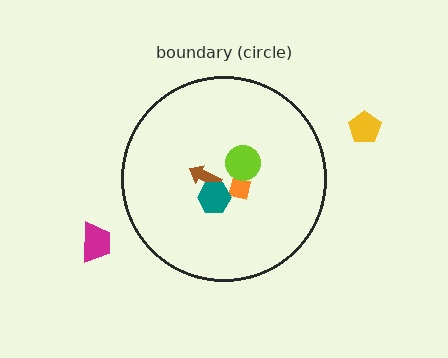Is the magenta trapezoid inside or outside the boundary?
Outside.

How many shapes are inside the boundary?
4 inside, 2 outside.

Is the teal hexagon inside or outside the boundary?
Inside.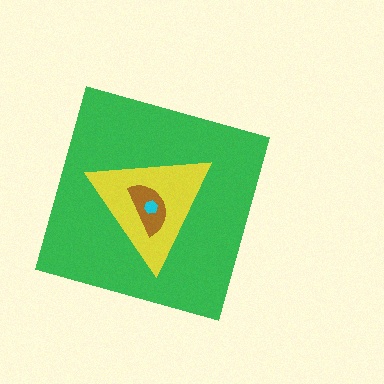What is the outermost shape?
The green diamond.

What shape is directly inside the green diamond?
The yellow triangle.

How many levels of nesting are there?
4.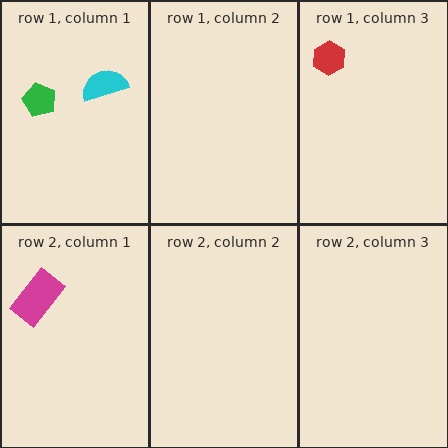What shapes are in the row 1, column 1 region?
The green pentagon, the cyan semicircle.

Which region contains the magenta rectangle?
The row 2, column 1 region.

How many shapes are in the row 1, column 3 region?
1.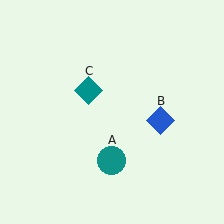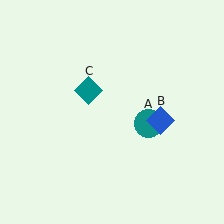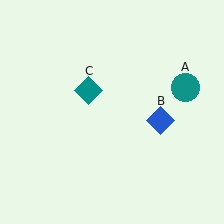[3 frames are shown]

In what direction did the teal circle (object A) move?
The teal circle (object A) moved up and to the right.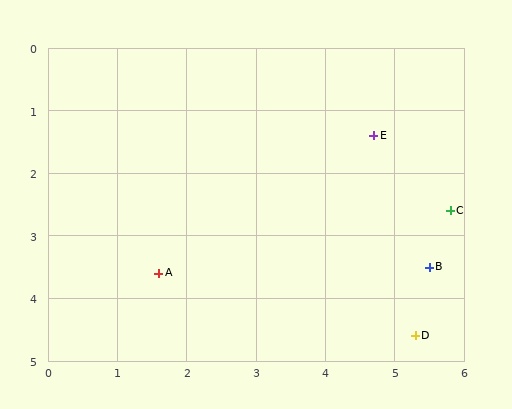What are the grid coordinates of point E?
Point E is at approximately (4.7, 1.4).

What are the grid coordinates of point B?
Point B is at approximately (5.5, 3.5).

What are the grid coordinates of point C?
Point C is at approximately (5.8, 2.6).